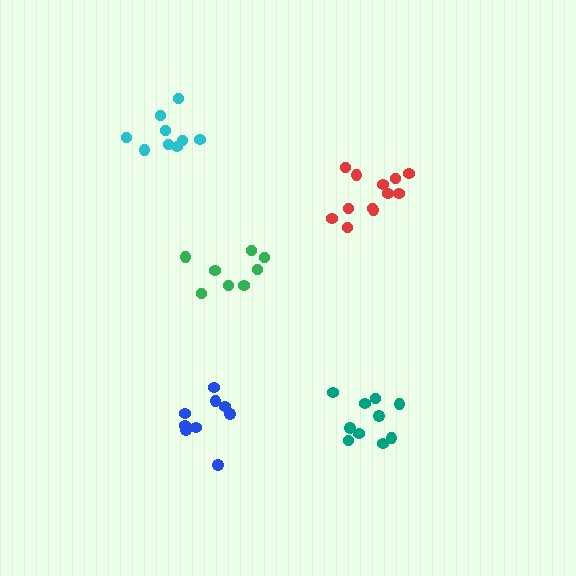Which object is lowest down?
The blue cluster is bottommost.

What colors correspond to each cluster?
The clusters are colored: red, teal, cyan, green, blue.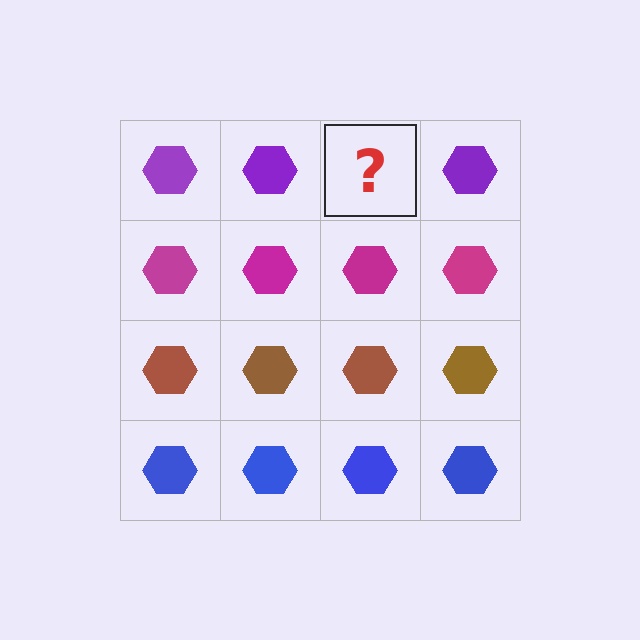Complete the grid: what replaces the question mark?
The question mark should be replaced with a purple hexagon.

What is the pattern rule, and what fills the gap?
The rule is that each row has a consistent color. The gap should be filled with a purple hexagon.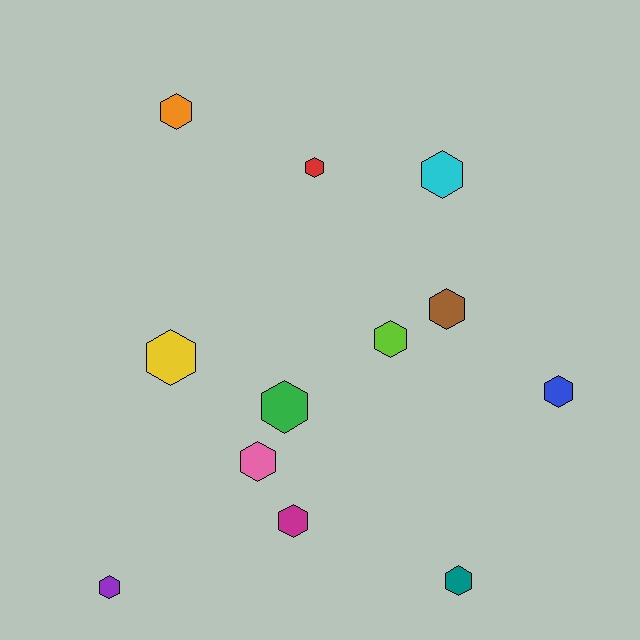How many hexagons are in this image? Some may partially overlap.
There are 12 hexagons.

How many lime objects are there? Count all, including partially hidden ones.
There is 1 lime object.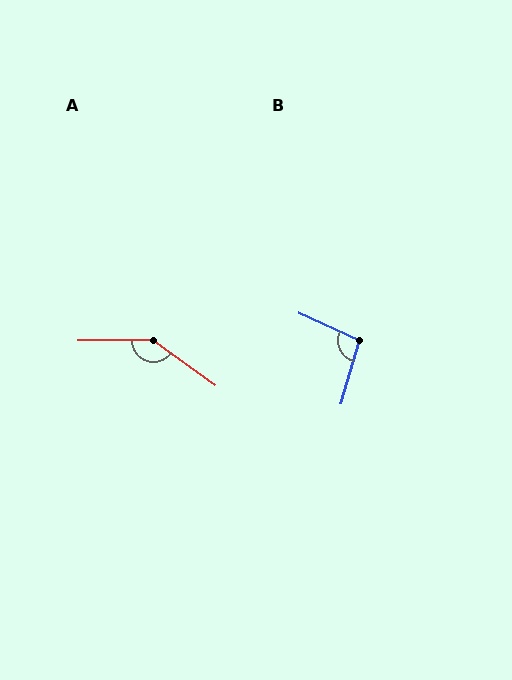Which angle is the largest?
A, at approximately 144 degrees.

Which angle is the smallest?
B, at approximately 98 degrees.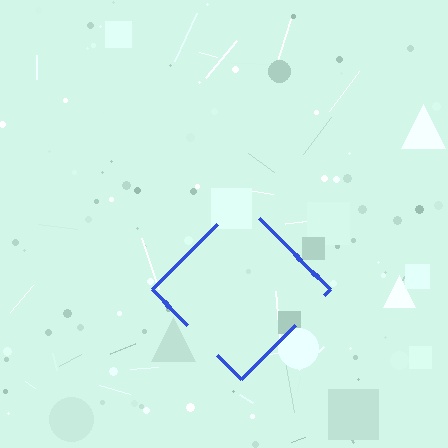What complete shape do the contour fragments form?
The contour fragments form a diamond.